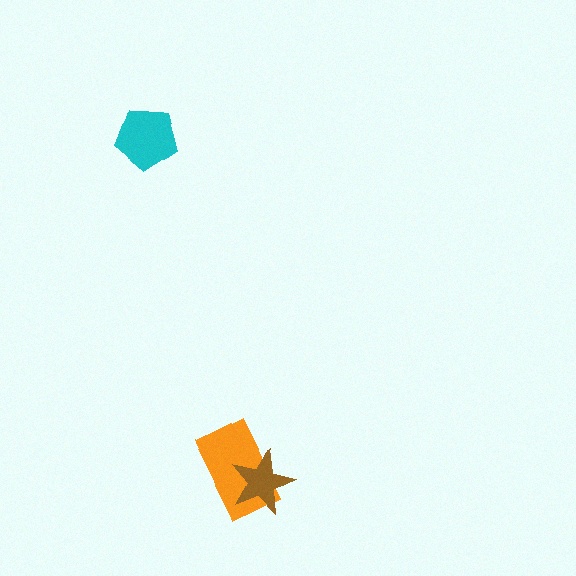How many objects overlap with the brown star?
1 object overlaps with the brown star.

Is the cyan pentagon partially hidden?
No, no other shape covers it.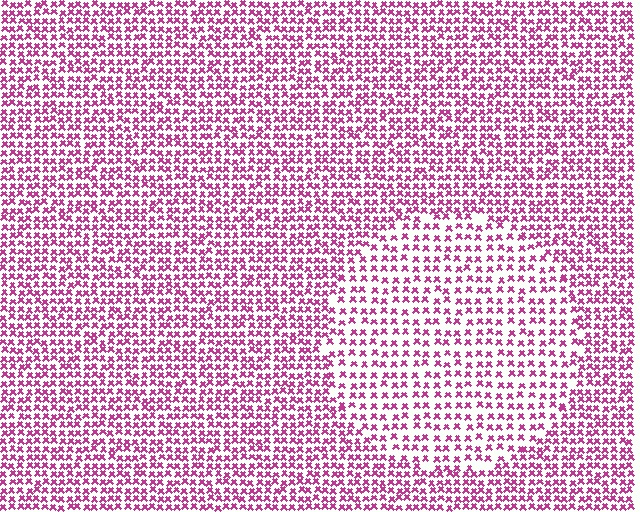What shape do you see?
I see a circle.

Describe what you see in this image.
The image contains small magenta elements arranged at two different densities. A circle-shaped region is visible where the elements are less densely packed than the surrounding area.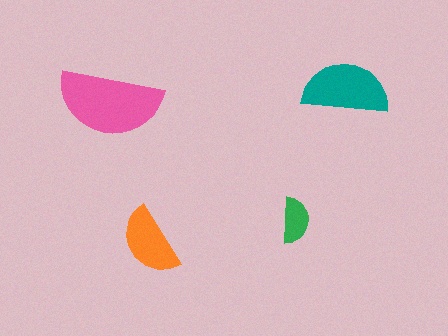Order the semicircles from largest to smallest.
the pink one, the teal one, the orange one, the green one.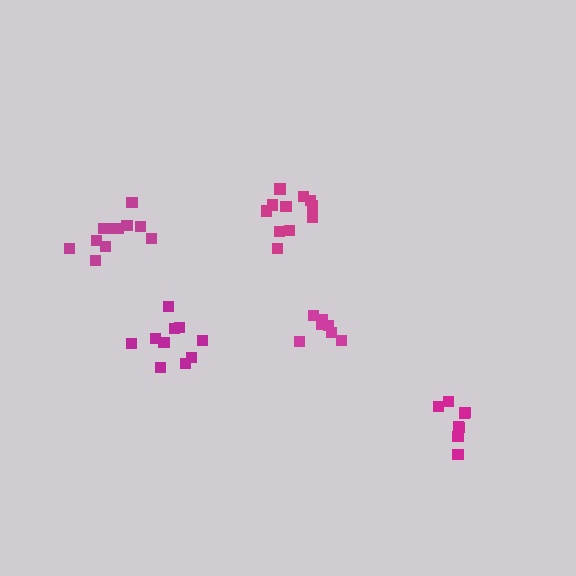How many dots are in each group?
Group 1: 7 dots, Group 2: 10 dots, Group 3: 11 dots, Group 4: 11 dots, Group 5: 8 dots (47 total).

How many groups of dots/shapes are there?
There are 5 groups.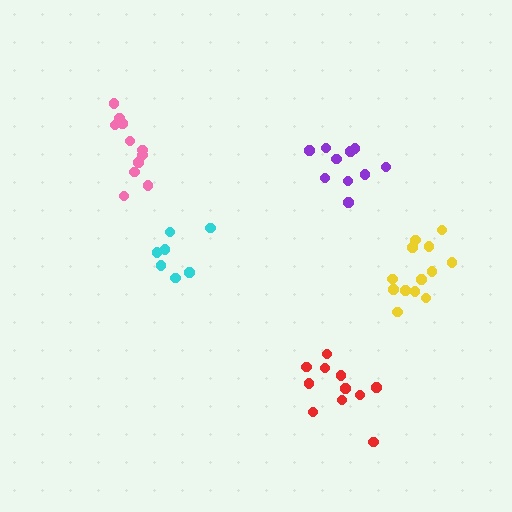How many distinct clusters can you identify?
There are 5 distinct clusters.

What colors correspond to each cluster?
The clusters are colored: red, pink, cyan, purple, yellow.